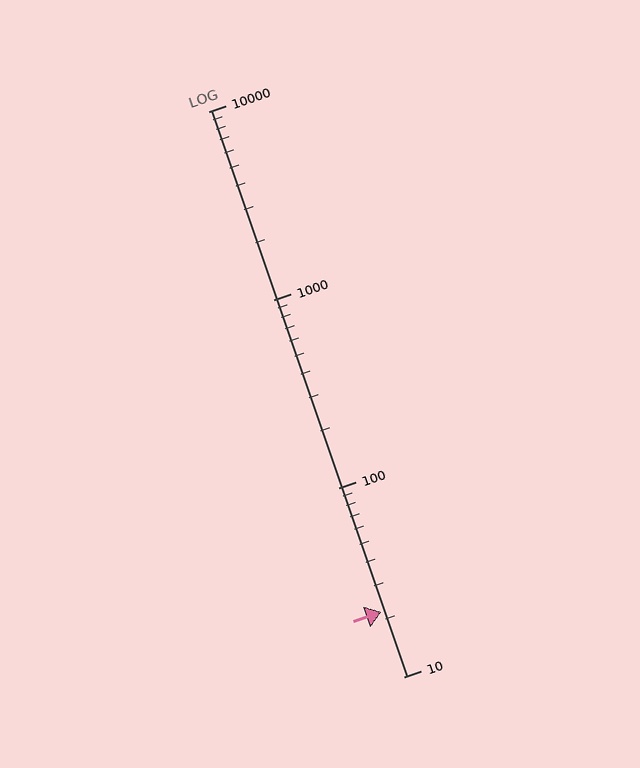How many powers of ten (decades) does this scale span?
The scale spans 3 decades, from 10 to 10000.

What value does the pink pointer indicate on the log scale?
The pointer indicates approximately 22.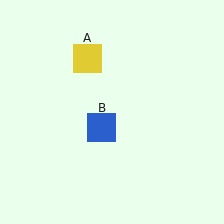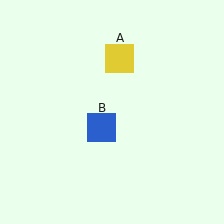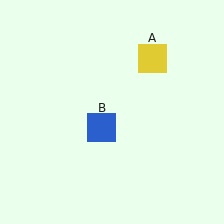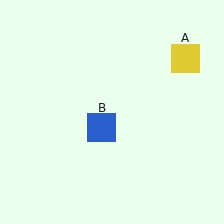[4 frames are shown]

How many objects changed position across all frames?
1 object changed position: yellow square (object A).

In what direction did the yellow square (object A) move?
The yellow square (object A) moved right.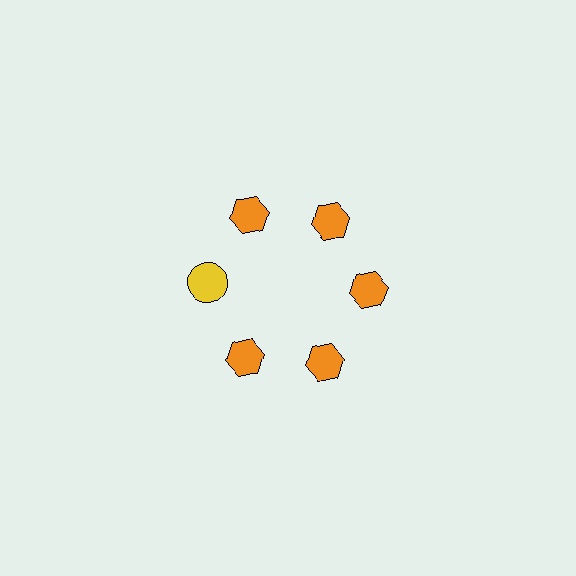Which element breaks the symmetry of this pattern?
The yellow circle at roughly the 9 o'clock position breaks the symmetry. All other shapes are orange hexagons.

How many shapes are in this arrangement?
There are 6 shapes arranged in a ring pattern.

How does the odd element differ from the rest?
It differs in both color (yellow instead of orange) and shape (circle instead of hexagon).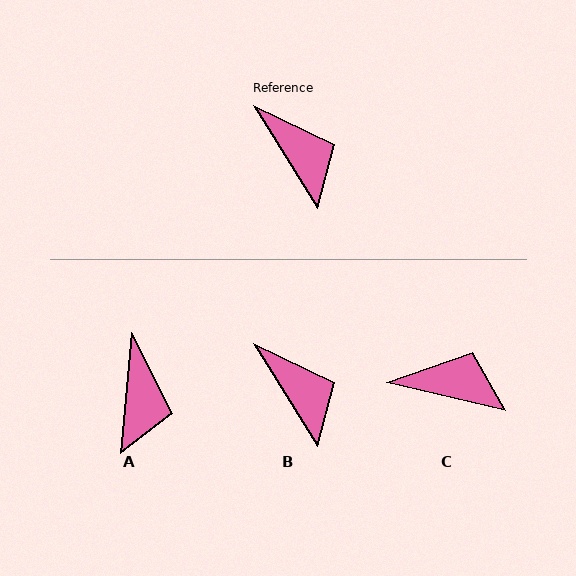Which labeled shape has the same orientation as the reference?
B.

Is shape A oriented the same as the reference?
No, it is off by about 37 degrees.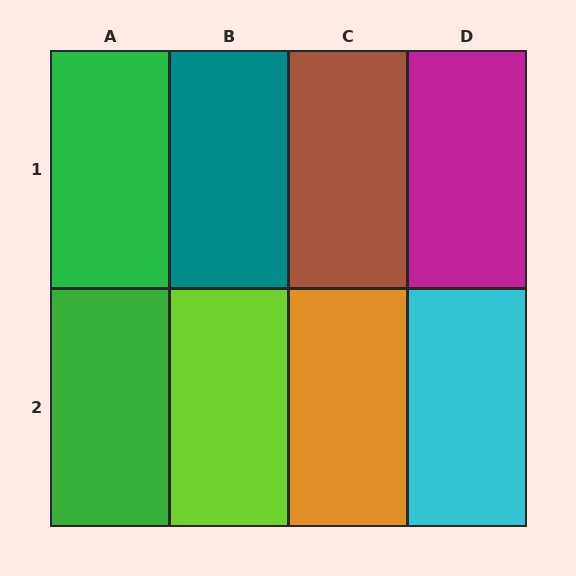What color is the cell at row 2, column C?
Orange.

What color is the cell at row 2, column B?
Lime.